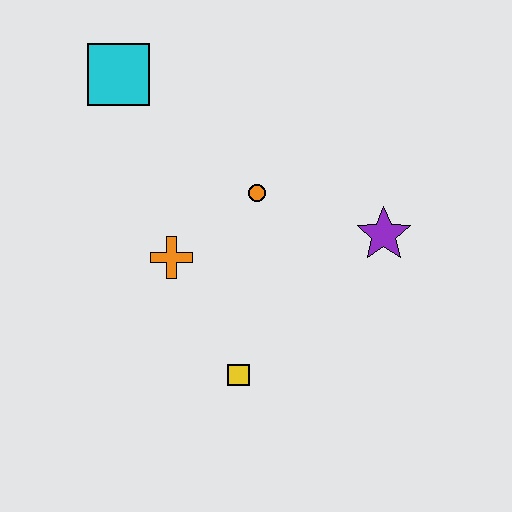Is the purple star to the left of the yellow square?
No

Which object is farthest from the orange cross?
The purple star is farthest from the orange cross.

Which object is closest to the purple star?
The orange circle is closest to the purple star.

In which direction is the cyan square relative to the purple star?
The cyan square is to the left of the purple star.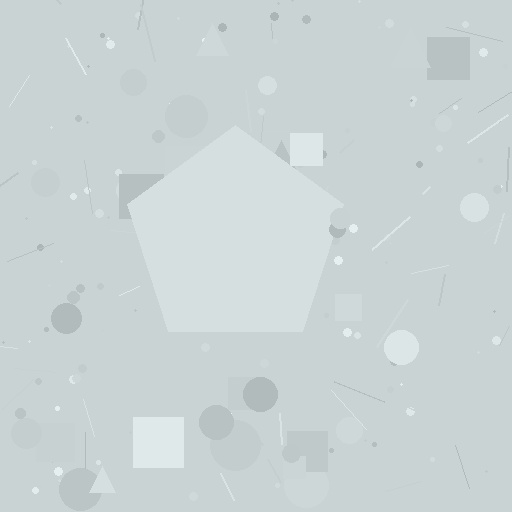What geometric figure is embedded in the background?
A pentagon is embedded in the background.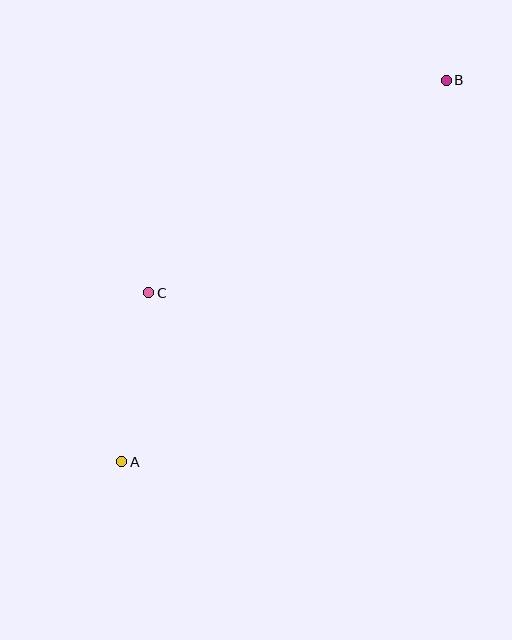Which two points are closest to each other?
Points A and C are closest to each other.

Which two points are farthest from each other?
Points A and B are farthest from each other.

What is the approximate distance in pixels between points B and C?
The distance between B and C is approximately 366 pixels.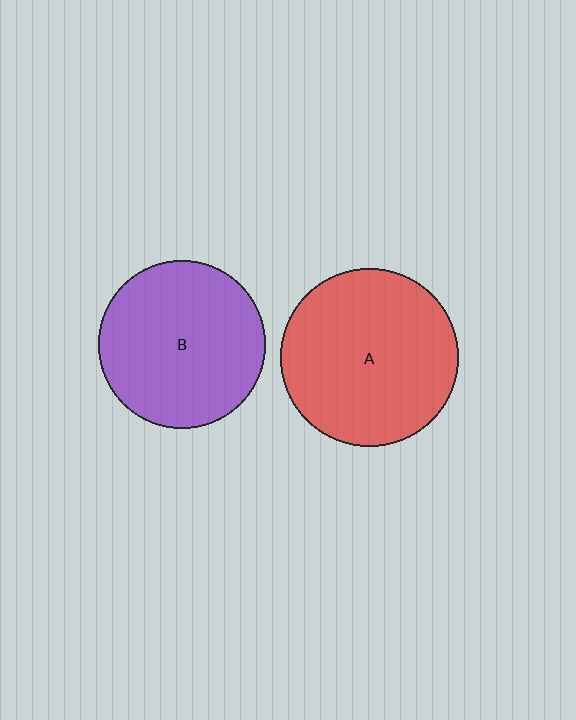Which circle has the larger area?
Circle A (red).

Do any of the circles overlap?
No, none of the circles overlap.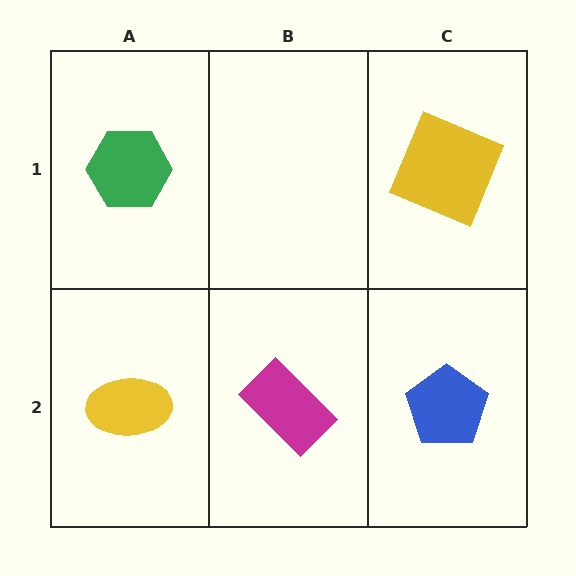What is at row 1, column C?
A yellow square.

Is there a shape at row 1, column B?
No, that cell is empty.